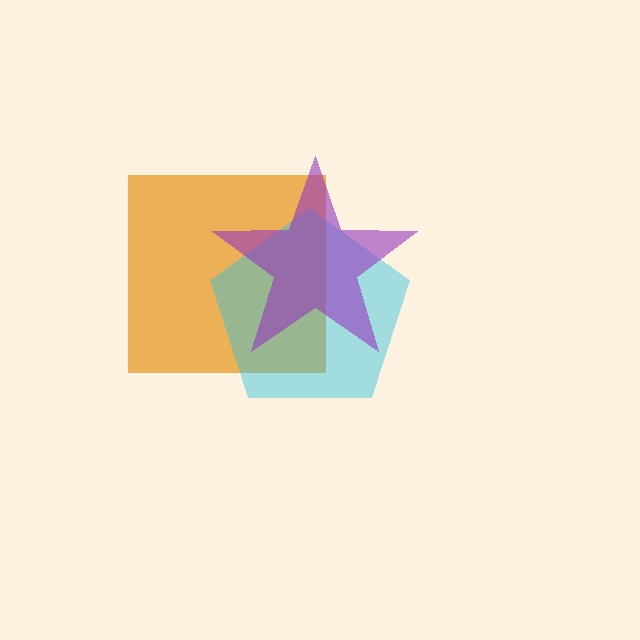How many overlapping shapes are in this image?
There are 3 overlapping shapes in the image.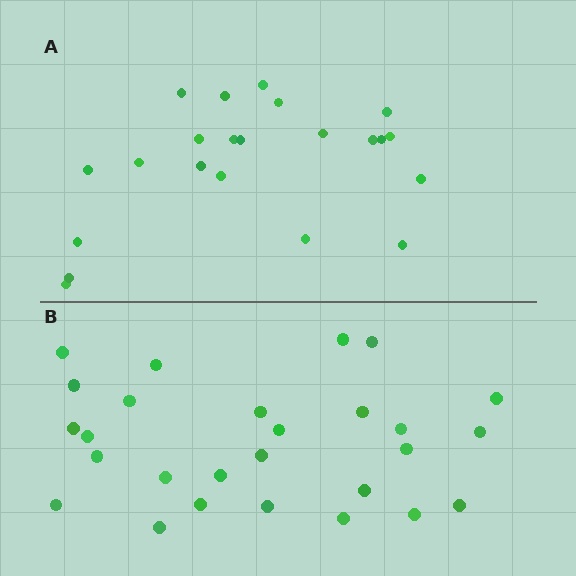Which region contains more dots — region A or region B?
Region B (the bottom region) has more dots.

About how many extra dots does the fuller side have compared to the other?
Region B has about 5 more dots than region A.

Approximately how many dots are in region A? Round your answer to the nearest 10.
About 20 dots. (The exact count is 22, which rounds to 20.)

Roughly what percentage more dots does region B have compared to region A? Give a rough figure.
About 25% more.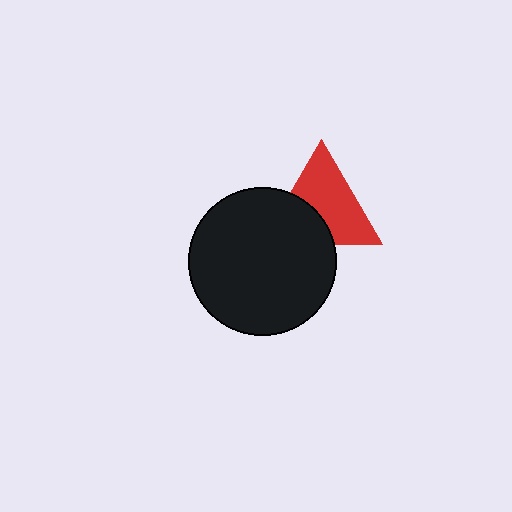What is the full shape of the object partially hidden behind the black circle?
The partially hidden object is a red triangle.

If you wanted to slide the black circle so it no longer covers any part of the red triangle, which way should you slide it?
Slide it down — that is the most direct way to separate the two shapes.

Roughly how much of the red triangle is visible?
About half of it is visible (roughly 64%).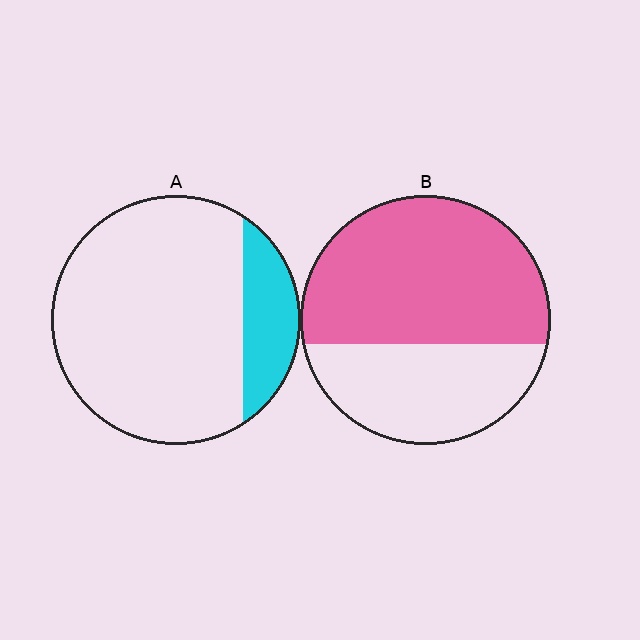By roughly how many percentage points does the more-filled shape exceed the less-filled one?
By roughly 45 percentage points (B over A).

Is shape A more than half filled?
No.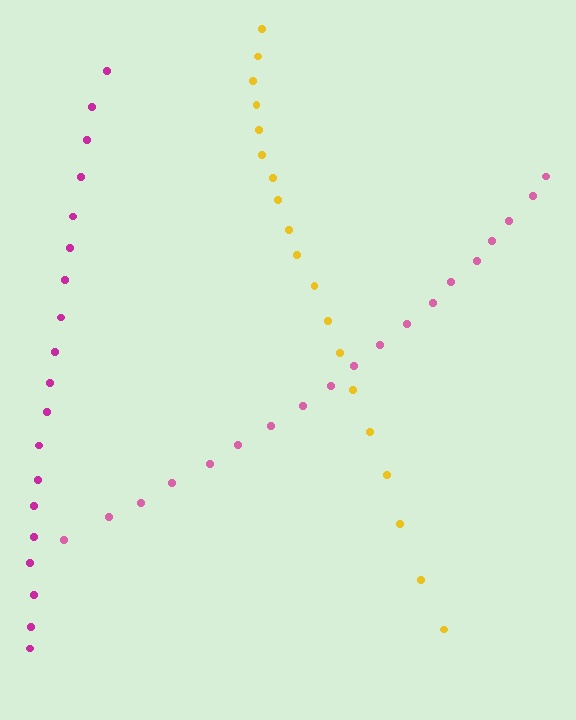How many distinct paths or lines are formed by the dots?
There are 3 distinct paths.